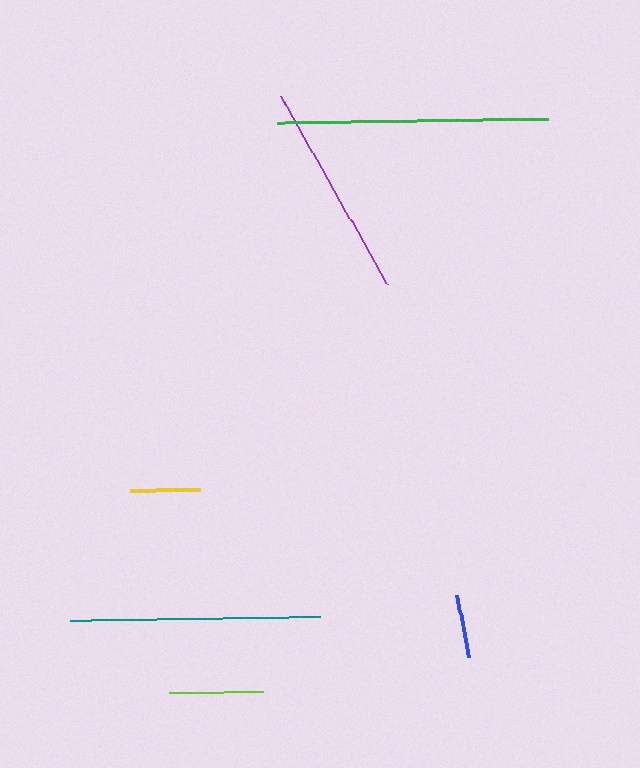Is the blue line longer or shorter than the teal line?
The teal line is longer than the blue line.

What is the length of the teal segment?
The teal segment is approximately 250 pixels long.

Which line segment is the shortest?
The blue line is the shortest at approximately 63 pixels.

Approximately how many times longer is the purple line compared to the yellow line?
The purple line is approximately 3.1 times the length of the yellow line.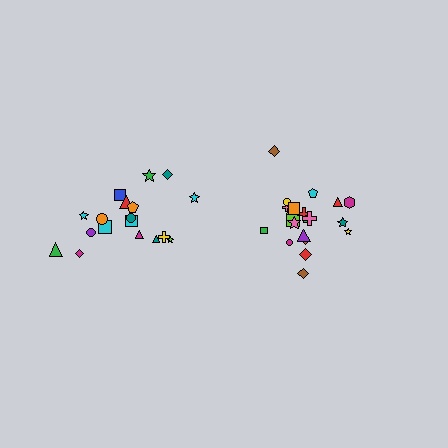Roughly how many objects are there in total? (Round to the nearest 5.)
Roughly 40 objects in total.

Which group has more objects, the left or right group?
The right group.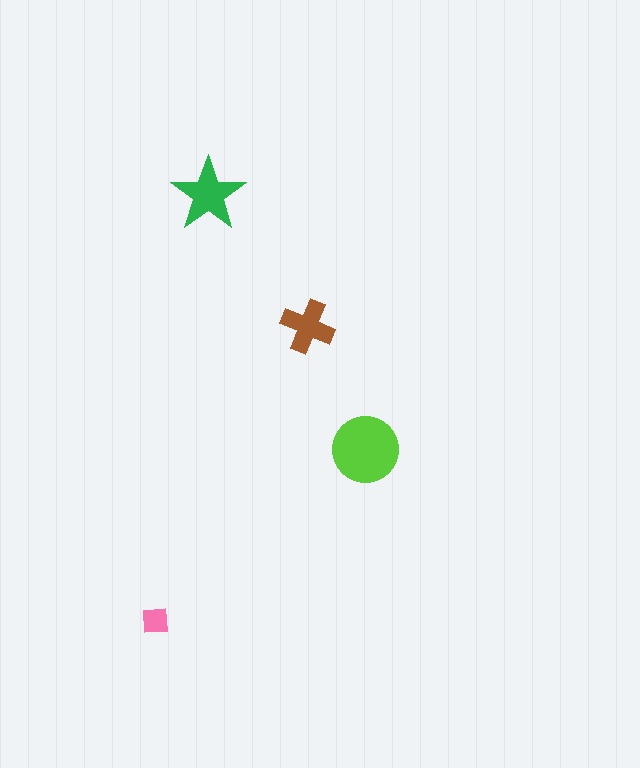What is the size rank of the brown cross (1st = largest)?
3rd.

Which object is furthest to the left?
The pink square is leftmost.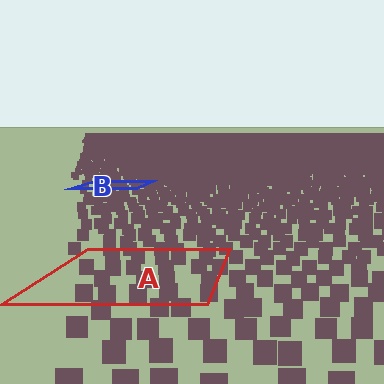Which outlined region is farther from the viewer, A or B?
Region B is farther from the viewer — the texture elements inside it appear smaller and more densely packed.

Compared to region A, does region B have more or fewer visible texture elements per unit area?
Region B has more texture elements per unit area — they are packed more densely because it is farther away.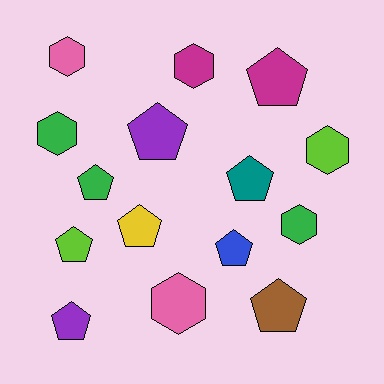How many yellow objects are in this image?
There is 1 yellow object.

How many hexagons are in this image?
There are 6 hexagons.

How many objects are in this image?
There are 15 objects.